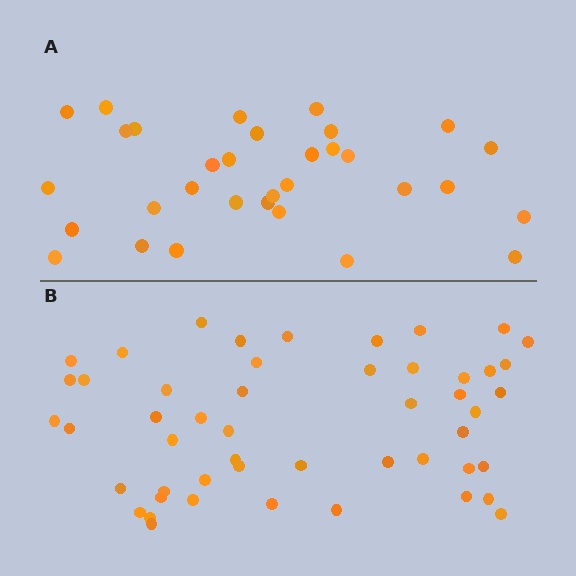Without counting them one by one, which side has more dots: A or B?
Region B (the bottom region) has more dots.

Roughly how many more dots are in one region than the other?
Region B has approximately 20 more dots than region A.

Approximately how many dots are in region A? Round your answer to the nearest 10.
About 30 dots. (The exact count is 32, which rounds to 30.)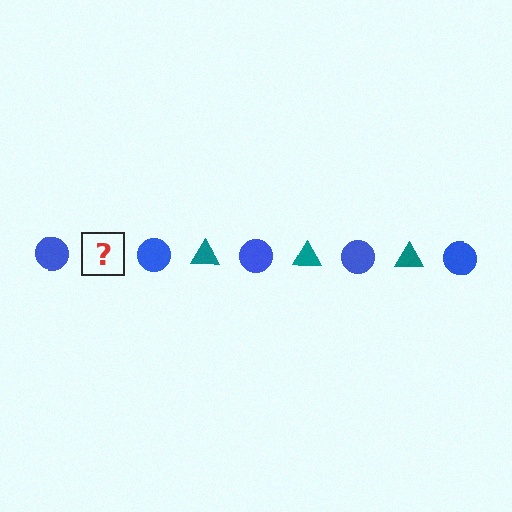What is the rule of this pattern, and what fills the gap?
The rule is that the pattern alternates between blue circle and teal triangle. The gap should be filled with a teal triangle.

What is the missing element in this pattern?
The missing element is a teal triangle.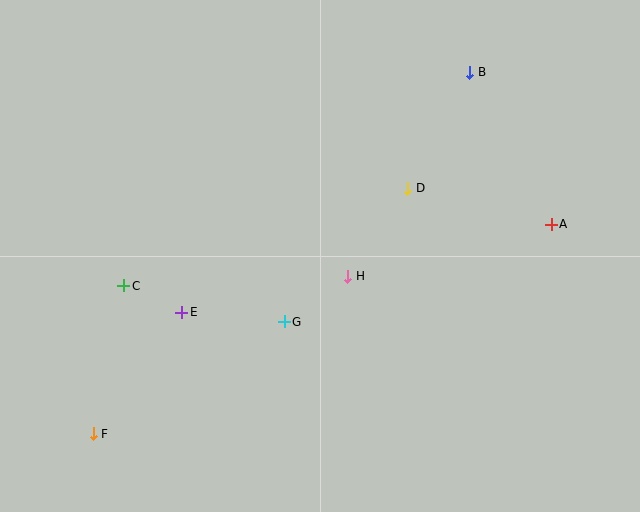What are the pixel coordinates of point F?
Point F is at (93, 434).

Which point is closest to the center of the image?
Point H at (348, 276) is closest to the center.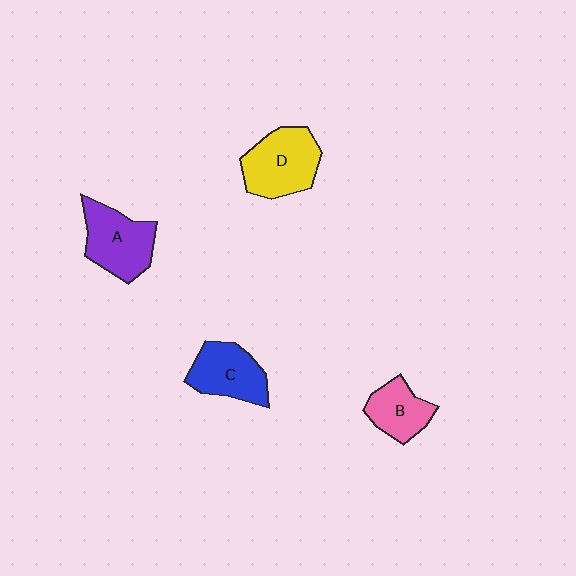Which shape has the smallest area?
Shape B (pink).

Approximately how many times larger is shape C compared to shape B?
Approximately 1.3 times.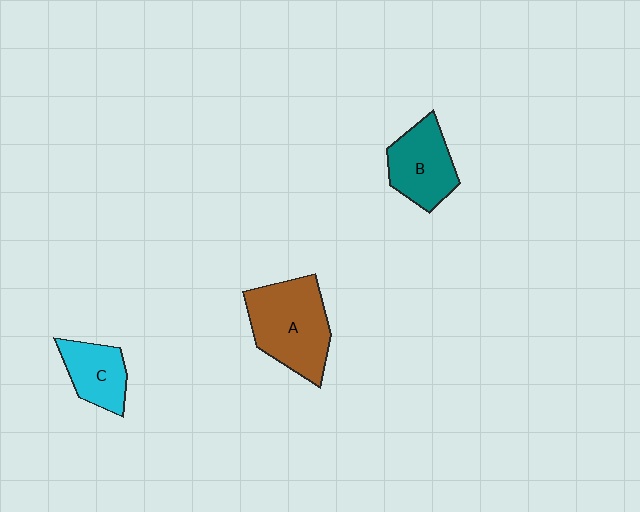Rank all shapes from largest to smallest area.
From largest to smallest: A (brown), B (teal), C (cyan).